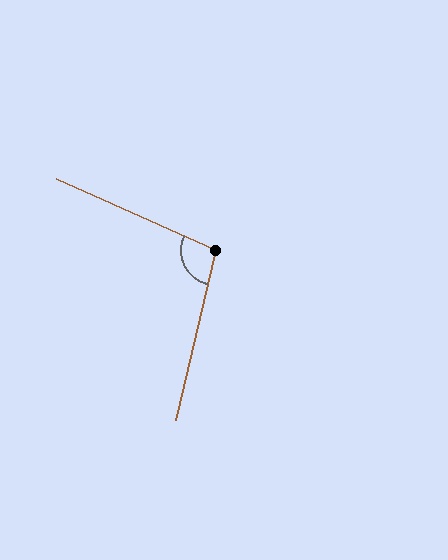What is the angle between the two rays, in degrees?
Approximately 101 degrees.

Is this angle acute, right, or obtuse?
It is obtuse.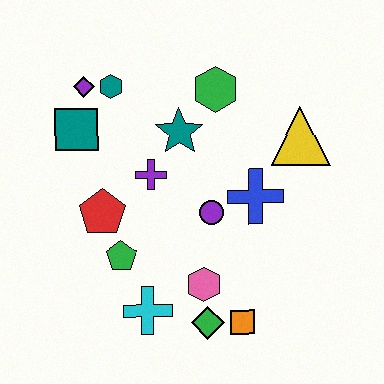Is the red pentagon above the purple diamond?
No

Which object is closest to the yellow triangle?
The blue cross is closest to the yellow triangle.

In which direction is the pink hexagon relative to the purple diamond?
The pink hexagon is below the purple diamond.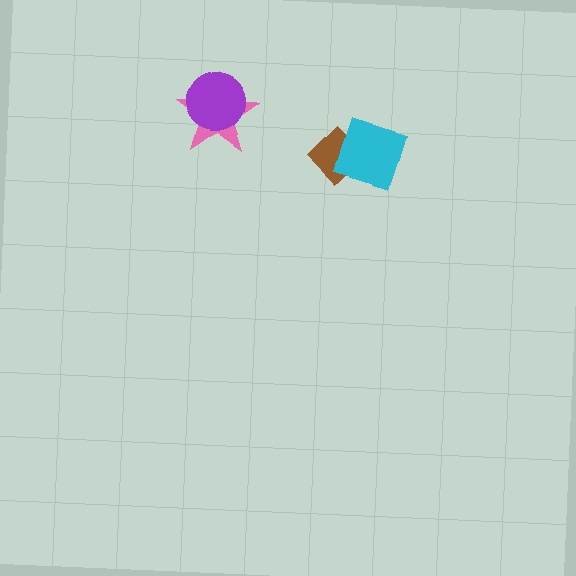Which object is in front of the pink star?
The purple circle is in front of the pink star.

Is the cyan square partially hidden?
No, no other shape covers it.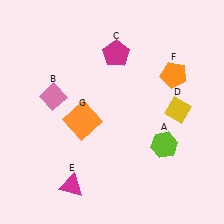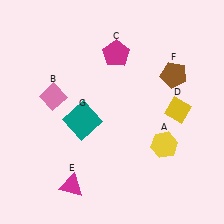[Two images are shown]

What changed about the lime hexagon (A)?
In Image 1, A is lime. In Image 2, it changed to yellow.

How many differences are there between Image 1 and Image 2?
There are 3 differences between the two images.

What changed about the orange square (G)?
In Image 1, G is orange. In Image 2, it changed to teal.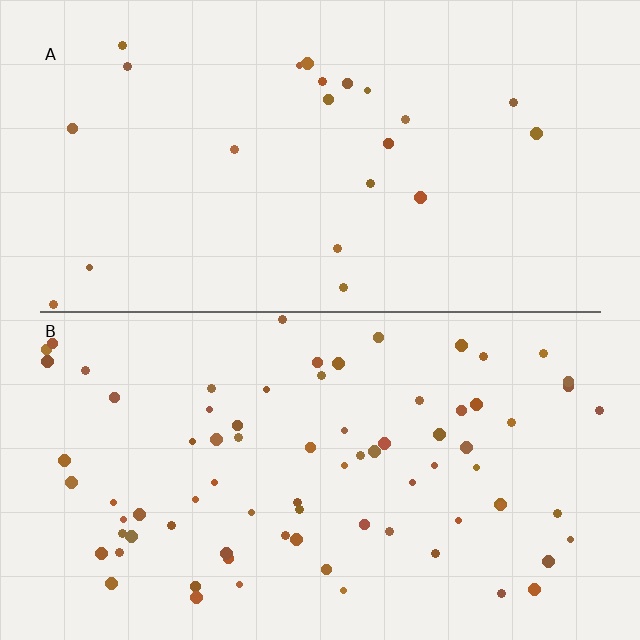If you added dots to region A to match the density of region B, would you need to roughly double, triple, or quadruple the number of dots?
Approximately triple.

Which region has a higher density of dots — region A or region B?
B (the bottom).